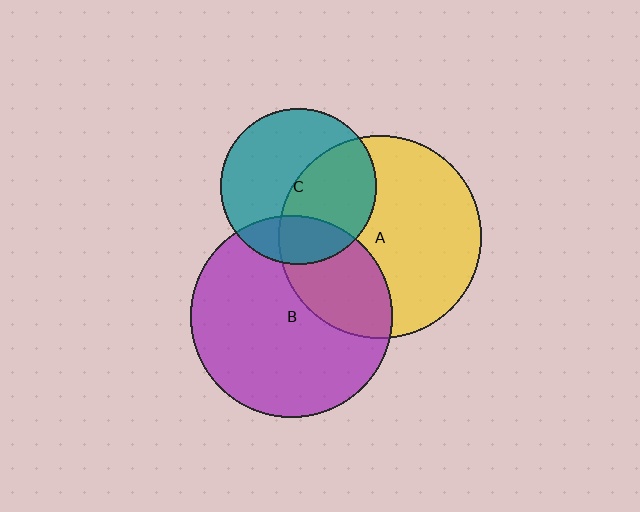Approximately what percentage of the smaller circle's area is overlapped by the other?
Approximately 45%.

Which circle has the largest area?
Circle A (yellow).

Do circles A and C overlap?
Yes.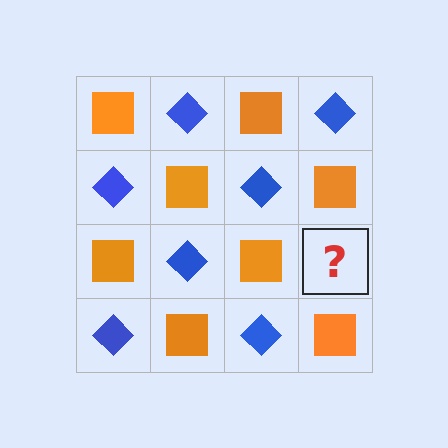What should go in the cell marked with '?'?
The missing cell should contain a blue diamond.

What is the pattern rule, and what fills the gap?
The rule is that it alternates orange square and blue diamond in a checkerboard pattern. The gap should be filled with a blue diamond.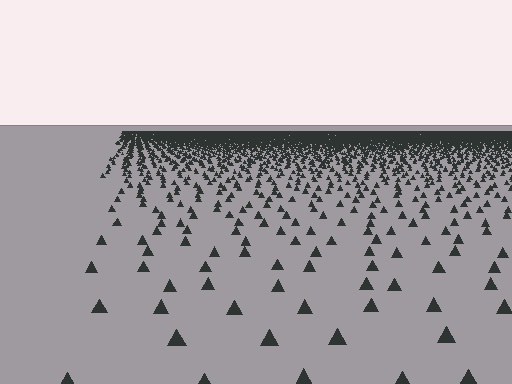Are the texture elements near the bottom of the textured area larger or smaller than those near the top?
Larger. Near the bottom, elements are closer to the viewer and appear at a bigger on-screen size.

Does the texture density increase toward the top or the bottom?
Density increases toward the top.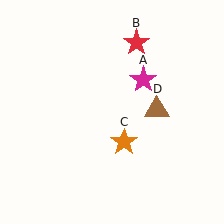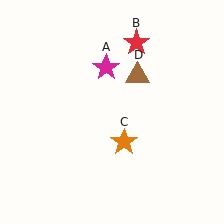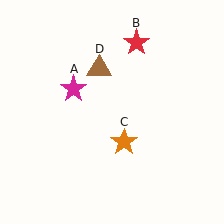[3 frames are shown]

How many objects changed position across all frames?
2 objects changed position: magenta star (object A), brown triangle (object D).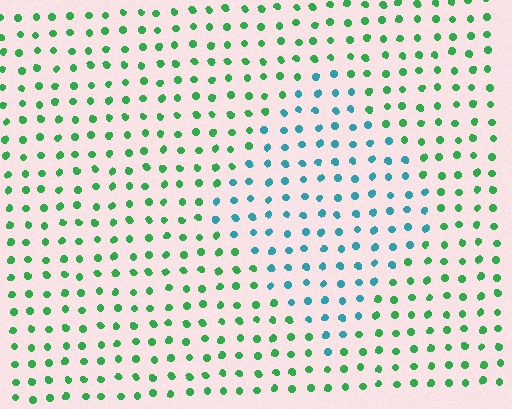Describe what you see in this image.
The image is filled with small green elements in a uniform arrangement. A diamond-shaped region is visible where the elements are tinted to a slightly different hue, forming a subtle color boundary.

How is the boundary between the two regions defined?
The boundary is defined purely by a slight shift in hue (about 52 degrees). Spacing, size, and orientation are identical on both sides.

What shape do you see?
I see a diamond.